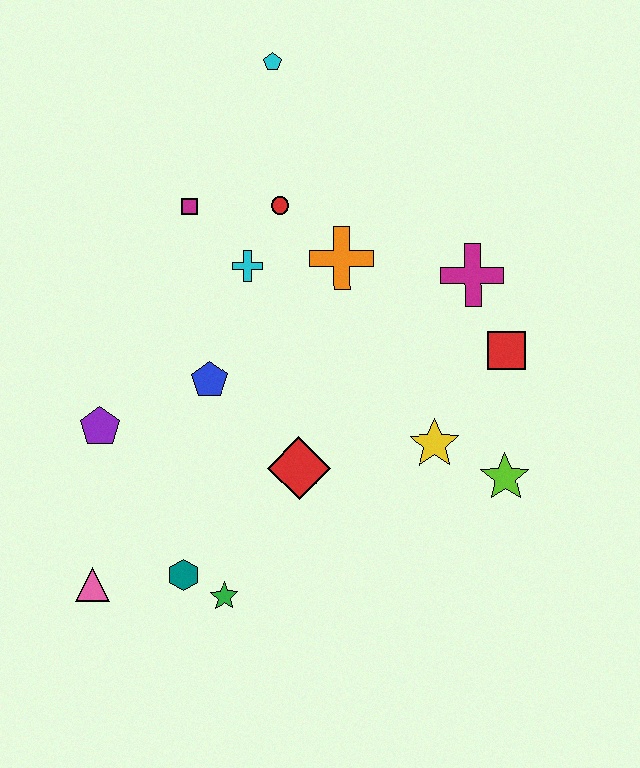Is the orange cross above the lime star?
Yes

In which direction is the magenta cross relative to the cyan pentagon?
The magenta cross is below the cyan pentagon.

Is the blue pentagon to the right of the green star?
No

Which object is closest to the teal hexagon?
The green star is closest to the teal hexagon.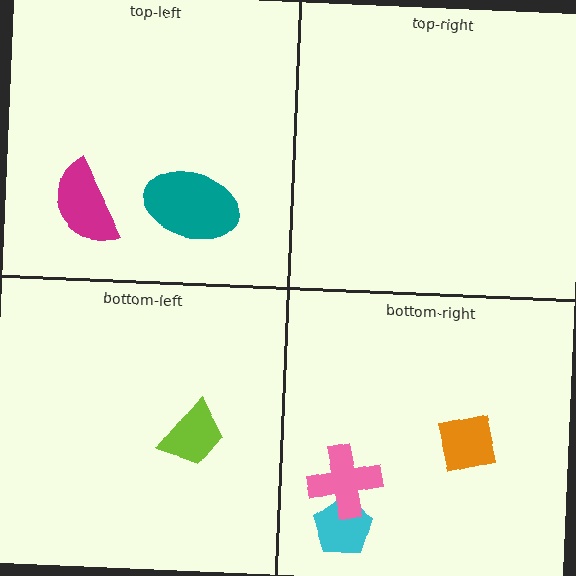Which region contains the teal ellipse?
The top-left region.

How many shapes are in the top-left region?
2.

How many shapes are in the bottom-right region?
3.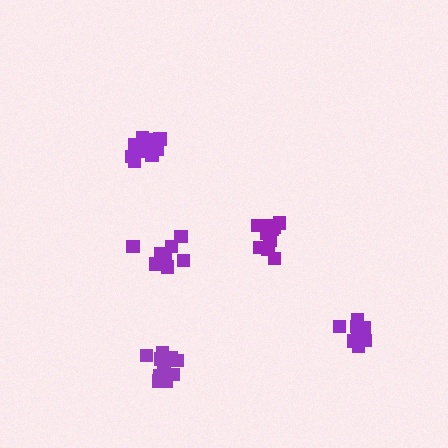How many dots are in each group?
Group 1: 8 dots, Group 2: 11 dots, Group 3: 8 dots, Group 4: 12 dots, Group 5: 12 dots (51 total).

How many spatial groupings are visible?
There are 5 spatial groupings.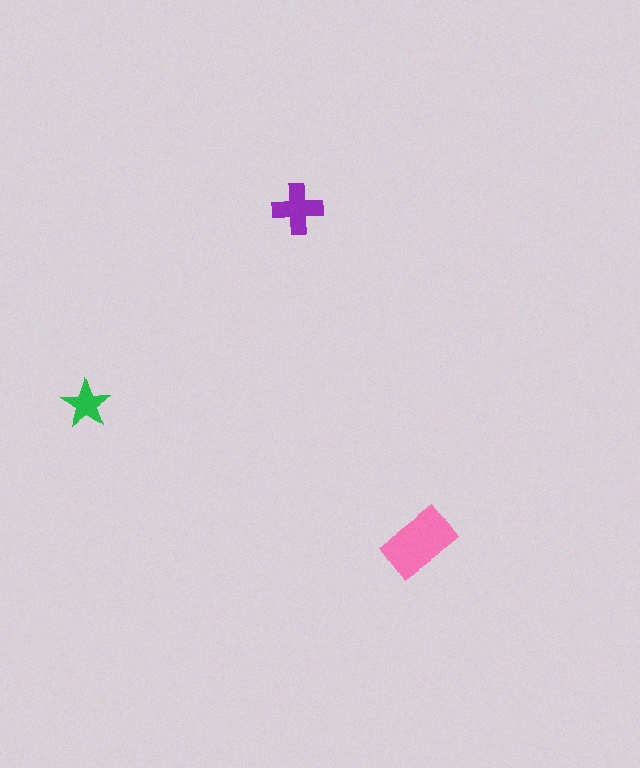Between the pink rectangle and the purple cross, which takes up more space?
The pink rectangle.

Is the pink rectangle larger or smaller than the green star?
Larger.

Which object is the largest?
The pink rectangle.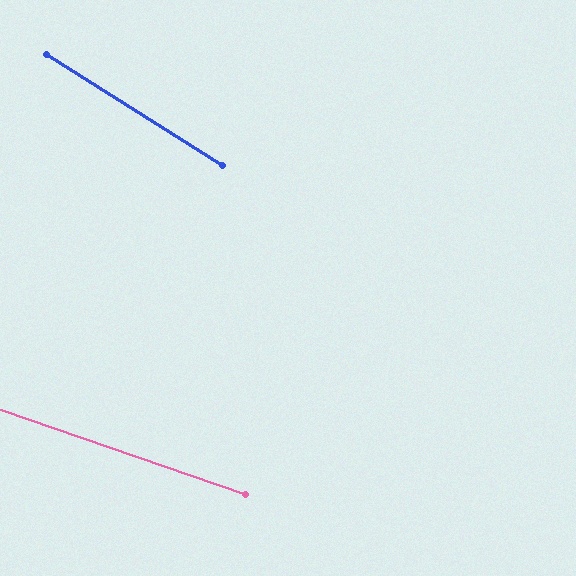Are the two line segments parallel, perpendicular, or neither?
Neither parallel nor perpendicular — they differ by about 13°.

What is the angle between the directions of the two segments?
Approximately 13 degrees.